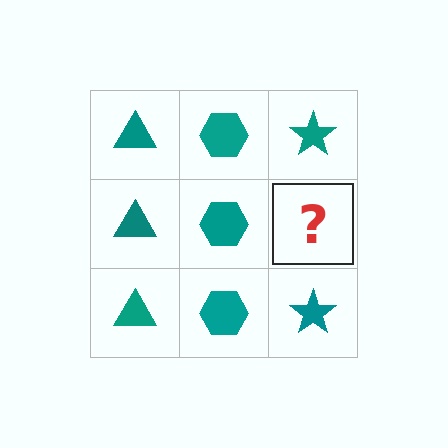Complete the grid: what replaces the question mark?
The question mark should be replaced with a teal star.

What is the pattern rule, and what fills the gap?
The rule is that each column has a consistent shape. The gap should be filled with a teal star.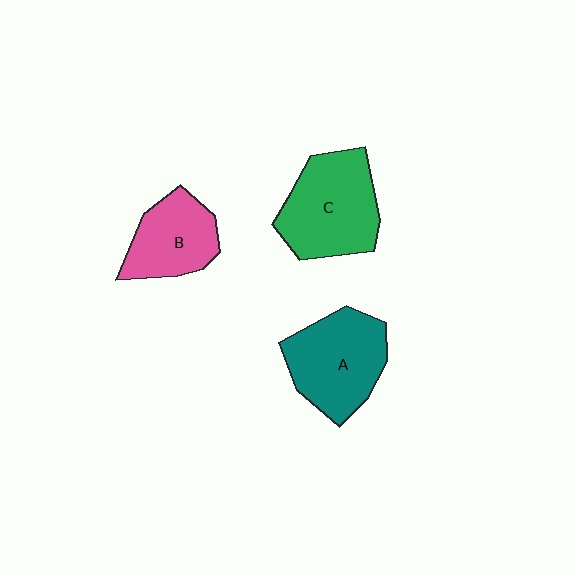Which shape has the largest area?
Shape C (green).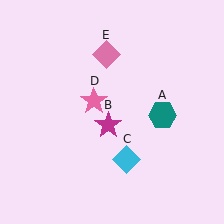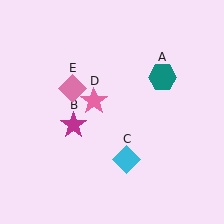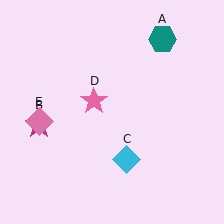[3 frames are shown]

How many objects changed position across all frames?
3 objects changed position: teal hexagon (object A), magenta star (object B), pink diamond (object E).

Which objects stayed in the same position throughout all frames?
Cyan diamond (object C) and pink star (object D) remained stationary.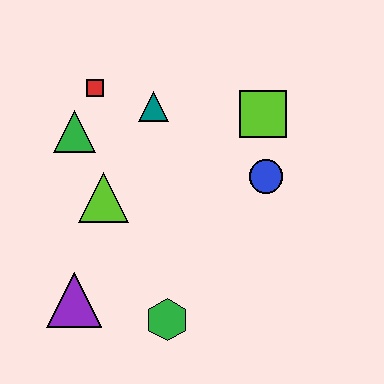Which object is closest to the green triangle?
The red square is closest to the green triangle.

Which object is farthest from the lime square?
The purple triangle is farthest from the lime square.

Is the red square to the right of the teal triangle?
No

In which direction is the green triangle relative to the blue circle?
The green triangle is to the left of the blue circle.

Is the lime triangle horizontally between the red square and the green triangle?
No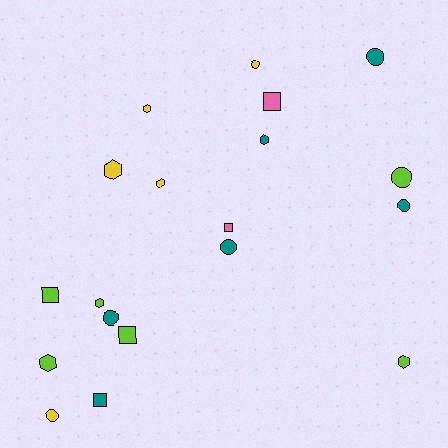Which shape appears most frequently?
Hexagon, with 7 objects.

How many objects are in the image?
There are 19 objects.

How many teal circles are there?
There are 4 teal circles.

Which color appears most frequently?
Teal, with 6 objects.